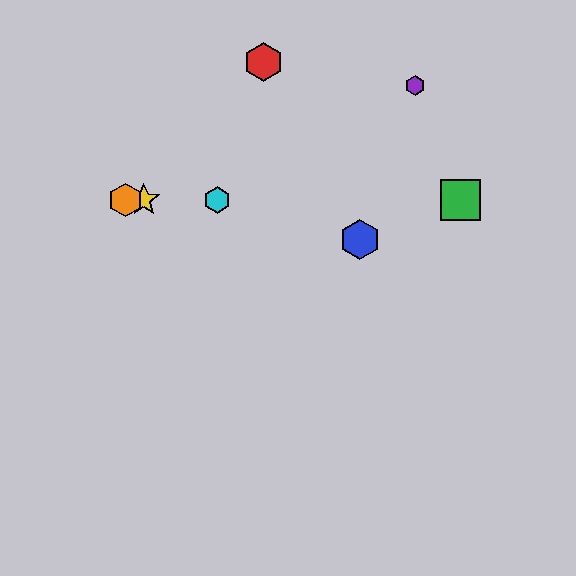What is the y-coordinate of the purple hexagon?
The purple hexagon is at y≈86.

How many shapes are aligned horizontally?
4 shapes (the green square, the yellow star, the orange hexagon, the cyan hexagon) are aligned horizontally.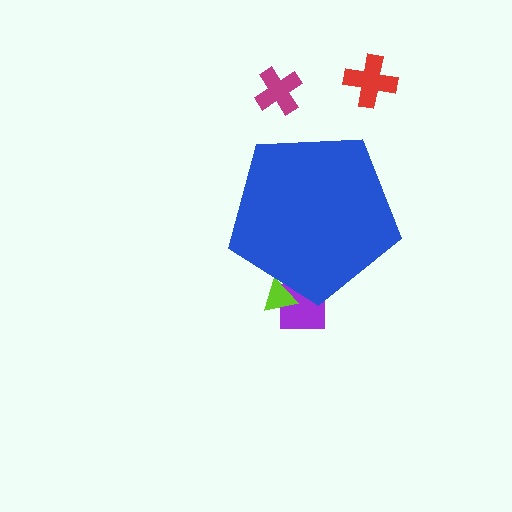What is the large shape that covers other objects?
A blue pentagon.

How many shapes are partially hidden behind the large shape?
2 shapes are partially hidden.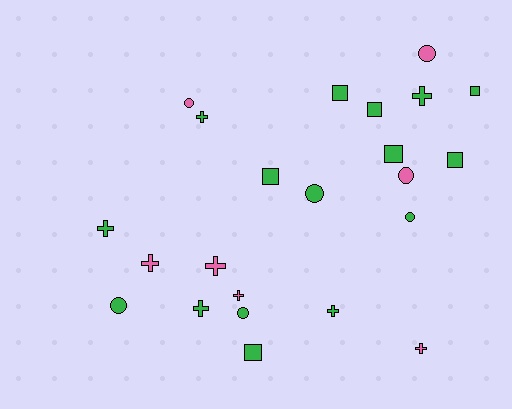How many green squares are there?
There are 7 green squares.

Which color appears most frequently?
Green, with 16 objects.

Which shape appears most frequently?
Cross, with 9 objects.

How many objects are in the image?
There are 23 objects.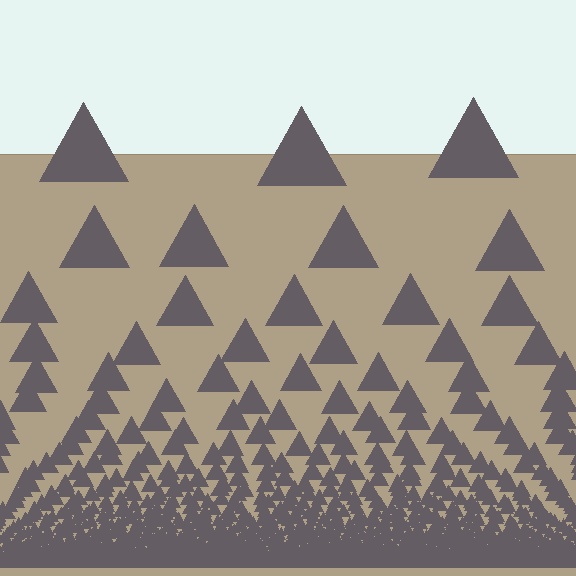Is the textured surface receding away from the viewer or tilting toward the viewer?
The surface appears to tilt toward the viewer. Texture elements get larger and sparser toward the top.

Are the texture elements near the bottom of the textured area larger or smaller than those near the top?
Smaller. The gradient is inverted — elements near the bottom are smaller and denser.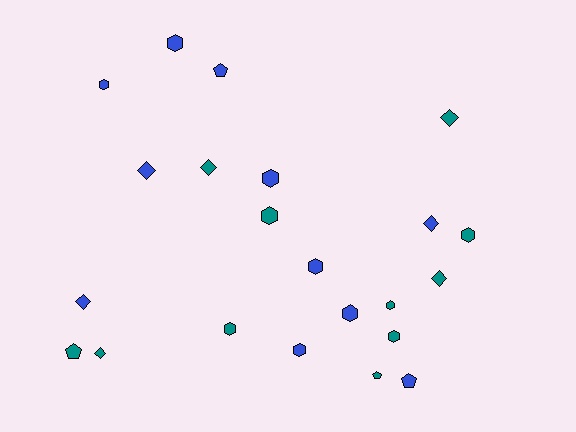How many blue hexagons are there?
There are 6 blue hexagons.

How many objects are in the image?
There are 22 objects.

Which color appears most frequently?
Teal, with 11 objects.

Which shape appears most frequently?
Hexagon, with 11 objects.